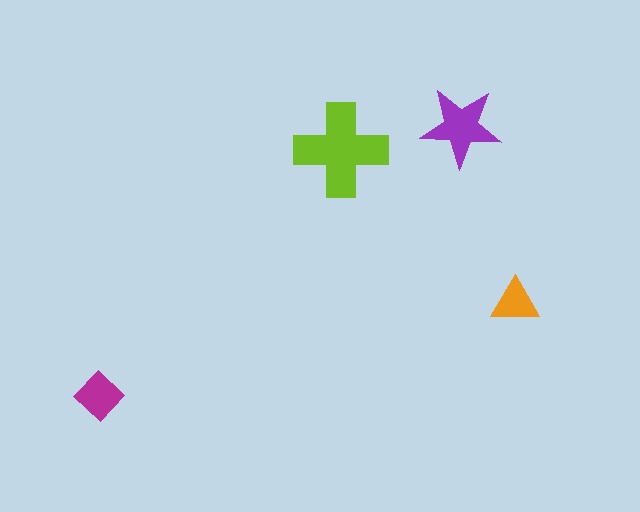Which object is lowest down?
The magenta diamond is bottommost.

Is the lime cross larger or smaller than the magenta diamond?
Larger.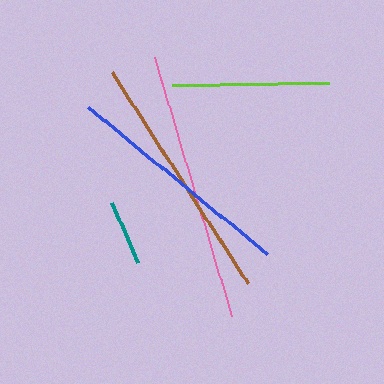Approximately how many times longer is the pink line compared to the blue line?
The pink line is approximately 1.2 times the length of the blue line.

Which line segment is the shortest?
The teal line is the shortest at approximately 65 pixels.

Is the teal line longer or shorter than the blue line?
The blue line is longer than the teal line.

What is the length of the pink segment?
The pink segment is approximately 271 pixels long.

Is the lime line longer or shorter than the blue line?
The blue line is longer than the lime line.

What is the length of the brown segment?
The brown segment is approximately 251 pixels long.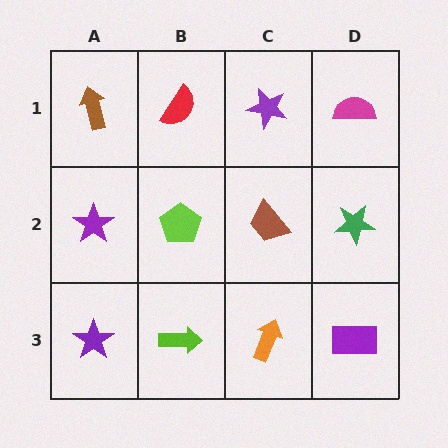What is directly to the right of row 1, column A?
A red semicircle.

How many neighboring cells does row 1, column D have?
2.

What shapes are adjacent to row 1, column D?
A green star (row 2, column D), a purple star (row 1, column C).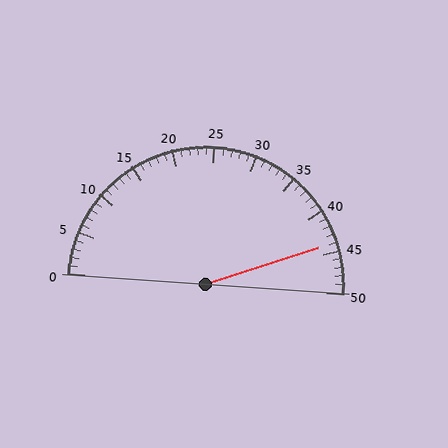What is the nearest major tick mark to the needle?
The nearest major tick mark is 45.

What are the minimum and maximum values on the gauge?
The gauge ranges from 0 to 50.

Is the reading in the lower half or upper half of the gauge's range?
The reading is in the upper half of the range (0 to 50).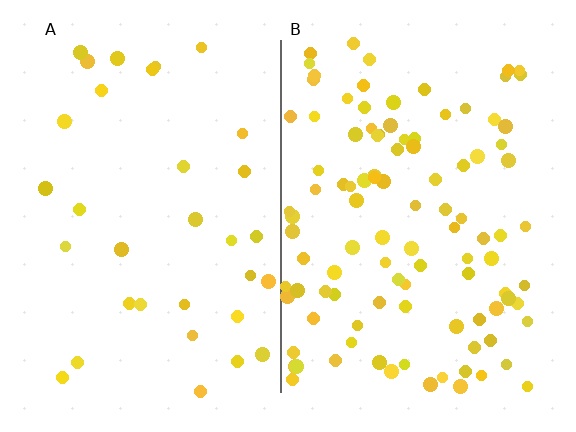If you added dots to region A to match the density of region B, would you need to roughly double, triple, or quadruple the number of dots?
Approximately triple.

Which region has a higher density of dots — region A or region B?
B (the right).